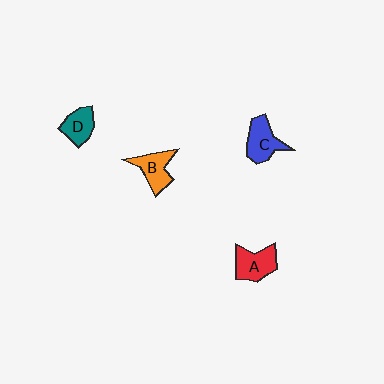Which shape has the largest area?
Shape C (blue).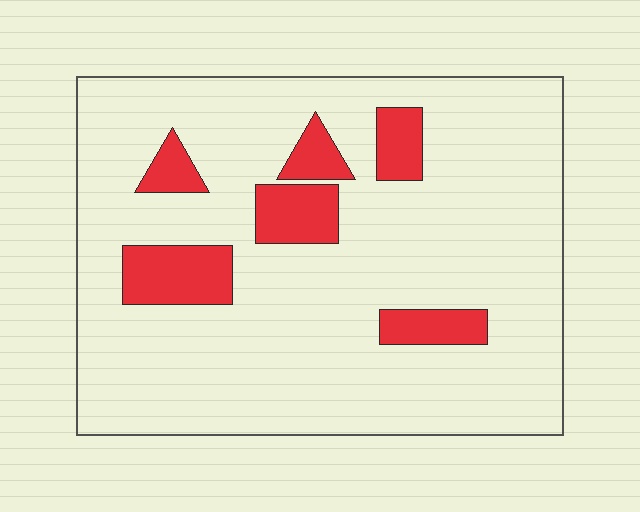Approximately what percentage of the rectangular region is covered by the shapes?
Approximately 15%.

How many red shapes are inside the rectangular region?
6.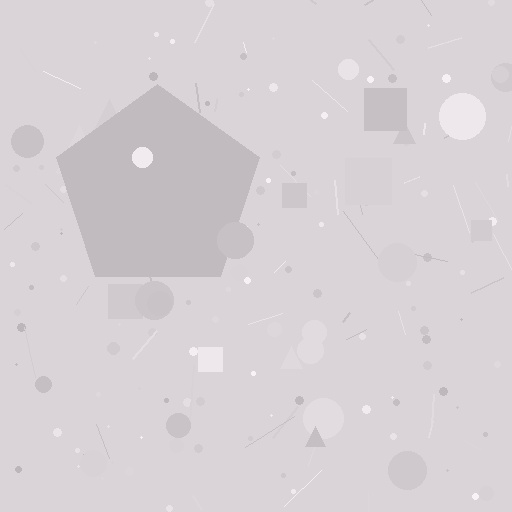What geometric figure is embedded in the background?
A pentagon is embedded in the background.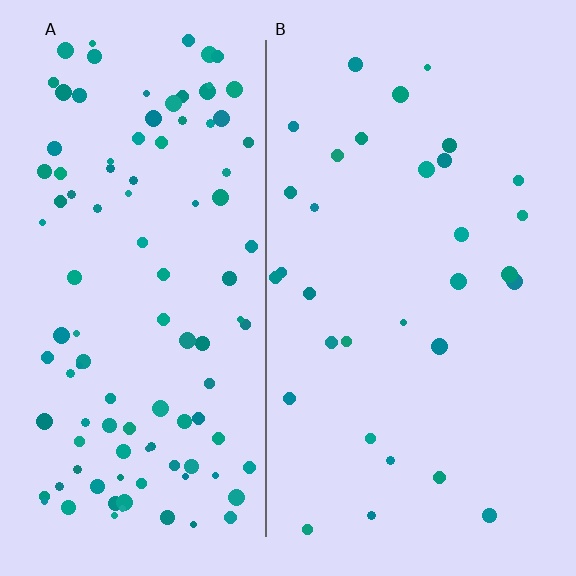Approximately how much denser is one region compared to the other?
Approximately 3.4× — region A over region B.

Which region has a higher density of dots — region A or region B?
A (the left).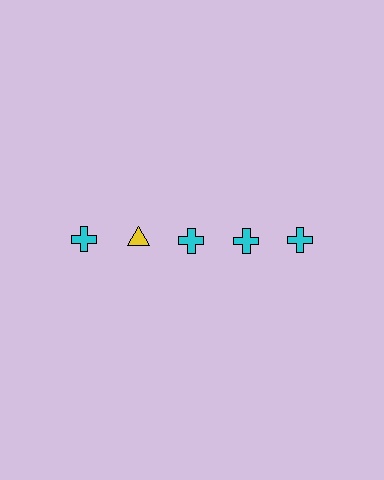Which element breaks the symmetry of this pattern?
The yellow triangle in the top row, second from left column breaks the symmetry. All other shapes are cyan crosses.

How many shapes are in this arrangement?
There are 5 shapes arranged in a grid pattern.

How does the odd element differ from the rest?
It differs in both color (yellow instead of cyan) and shape (triangle instead of cross).